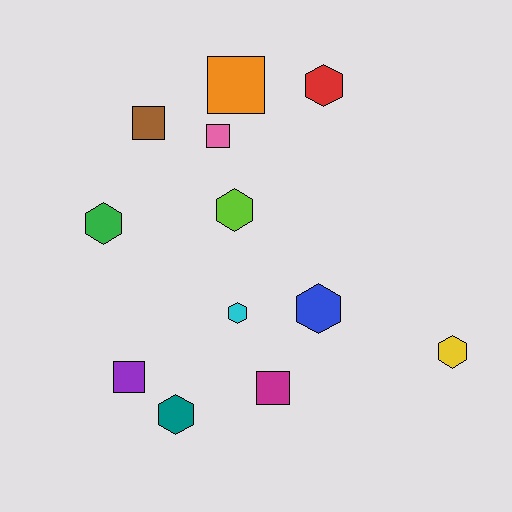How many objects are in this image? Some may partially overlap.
There are 12 objects.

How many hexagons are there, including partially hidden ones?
There are 7 hexagons.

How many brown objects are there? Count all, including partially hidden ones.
There is 1 brown object.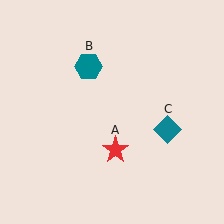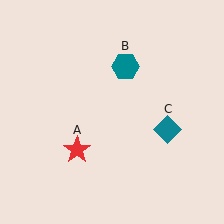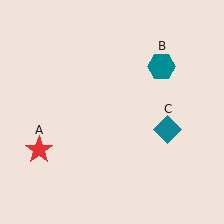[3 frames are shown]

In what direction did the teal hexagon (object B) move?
The teal hexagon (object B) moved right.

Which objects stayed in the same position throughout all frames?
Teal diamond (object C) remained stationary.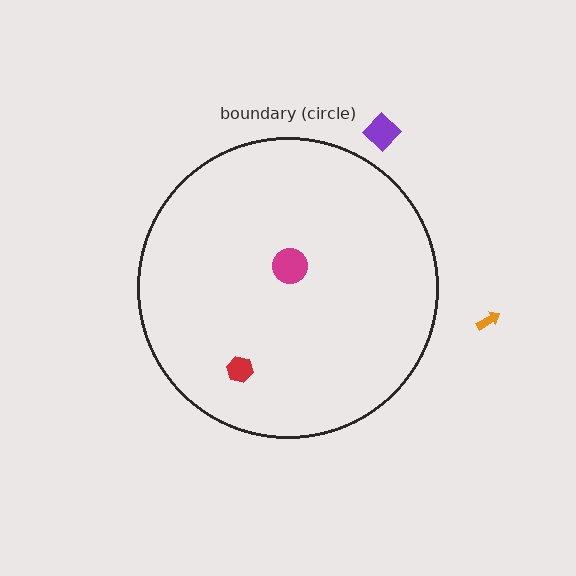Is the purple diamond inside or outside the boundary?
Outside.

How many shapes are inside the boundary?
2 inside, 2 outside.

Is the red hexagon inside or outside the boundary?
Inside.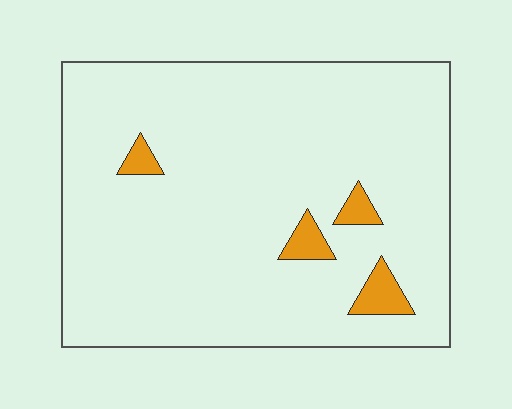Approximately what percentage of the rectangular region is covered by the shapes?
Approximately 5%.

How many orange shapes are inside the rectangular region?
4.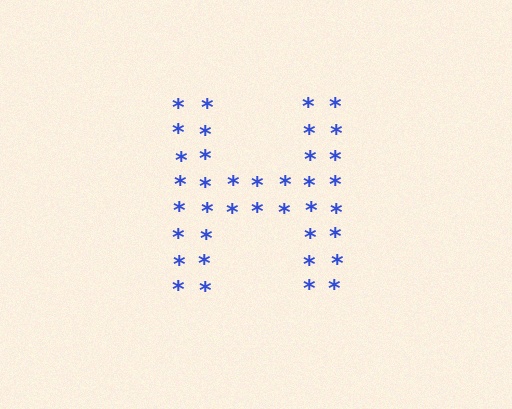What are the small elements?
The small elements are asterisks.